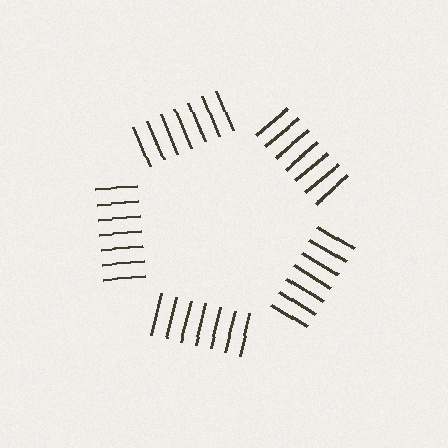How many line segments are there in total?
35 — 7 along each of the 5 edges.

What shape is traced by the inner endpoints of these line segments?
An illusory pentagon — the line segments terminate on its edges but no continuous stroke is drawn.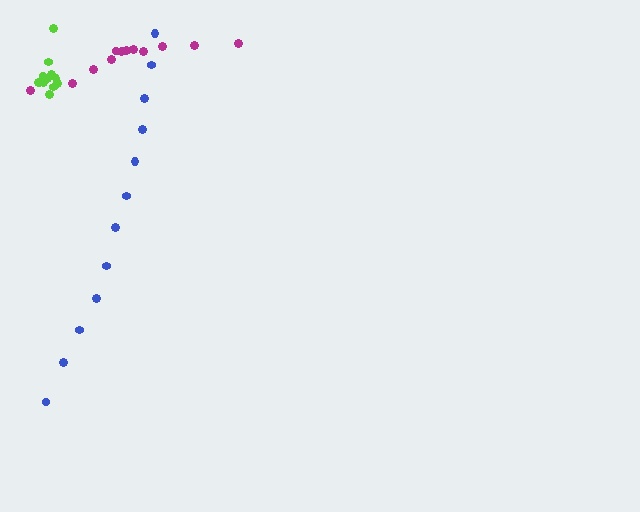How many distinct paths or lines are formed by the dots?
There are 3 distinct paths.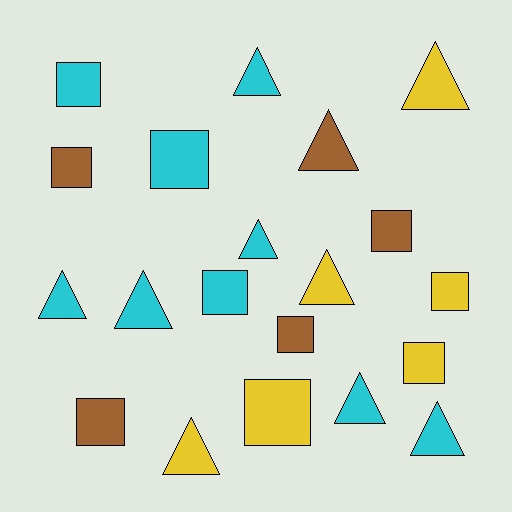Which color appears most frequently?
Cyan, with 9 objects.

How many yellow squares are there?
There are 3 yellow squares.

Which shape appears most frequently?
Square, with 10 objects.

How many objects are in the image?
There are 20 objects.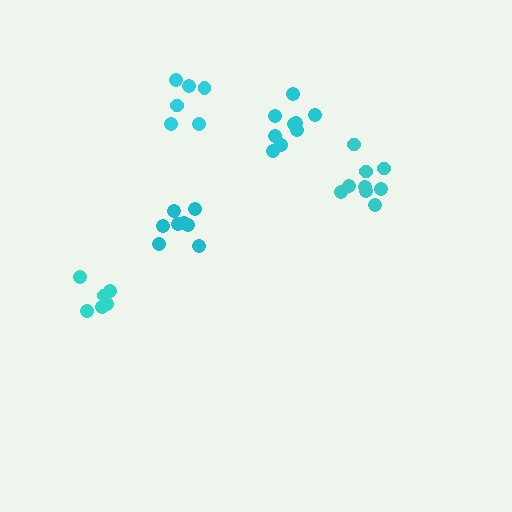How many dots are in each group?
Group 1: 9 dots, Group 2: 9 dots, Group 3: 6 dots, Group 4: 8 dots, Group 5: 6 dots (38 total).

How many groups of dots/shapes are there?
There are 5 groups.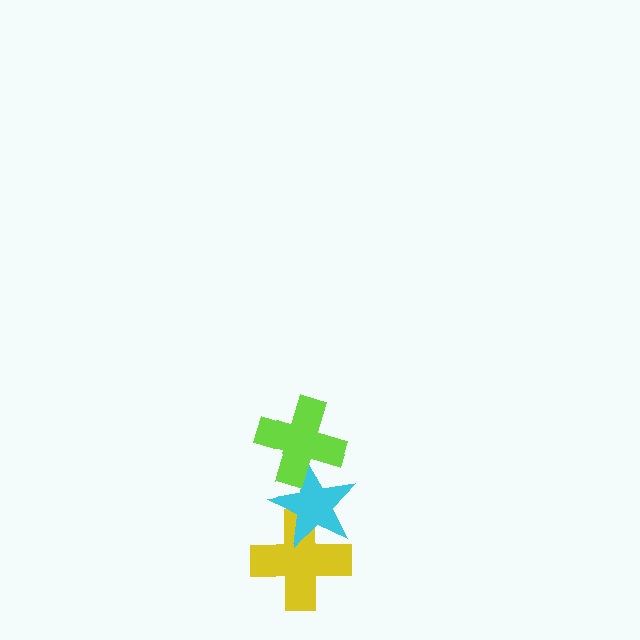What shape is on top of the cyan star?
The lime cross is on top of the cyan star.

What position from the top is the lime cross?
The lime cross is 1st from the top.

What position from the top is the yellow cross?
The yellow cross is 3rd from the top.